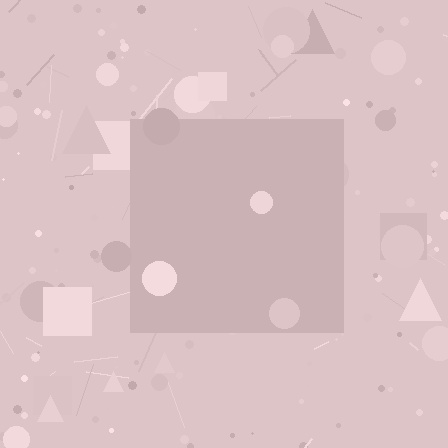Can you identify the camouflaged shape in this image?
The camouflaged shape is a square.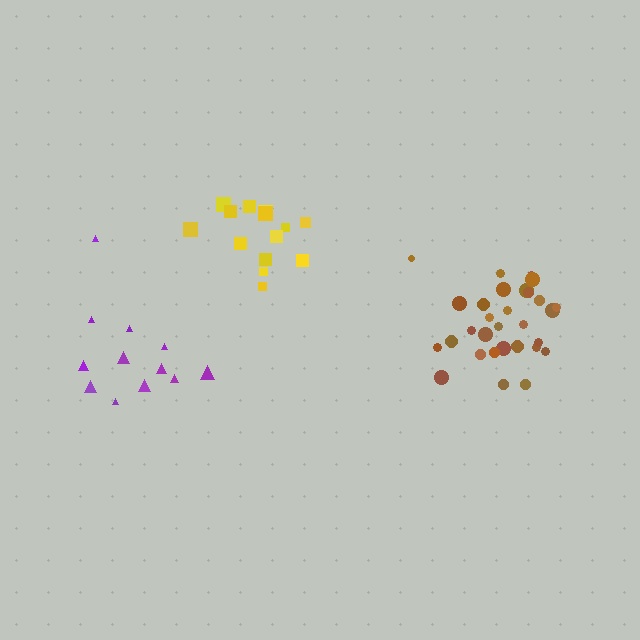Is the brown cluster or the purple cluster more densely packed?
Brown.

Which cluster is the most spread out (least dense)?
Purple.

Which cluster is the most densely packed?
Brown.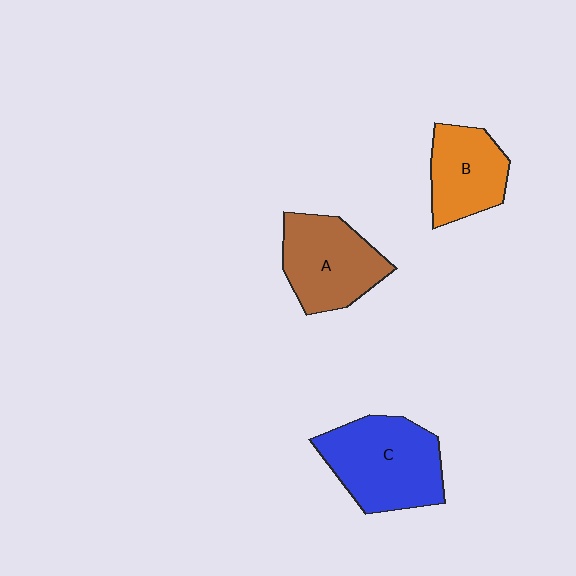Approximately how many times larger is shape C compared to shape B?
Approximately 1.5 times.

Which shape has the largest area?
Shape C (blue).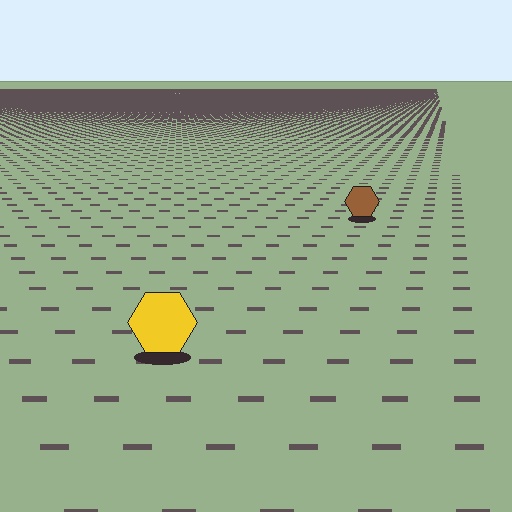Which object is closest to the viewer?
The yellow hexagon is closest. The texture marks near it are larger and more spread out.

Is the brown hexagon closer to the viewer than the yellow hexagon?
No. The yellow hexagon is closer — you can tell from the texture gradient: the ground texture is coarser near it.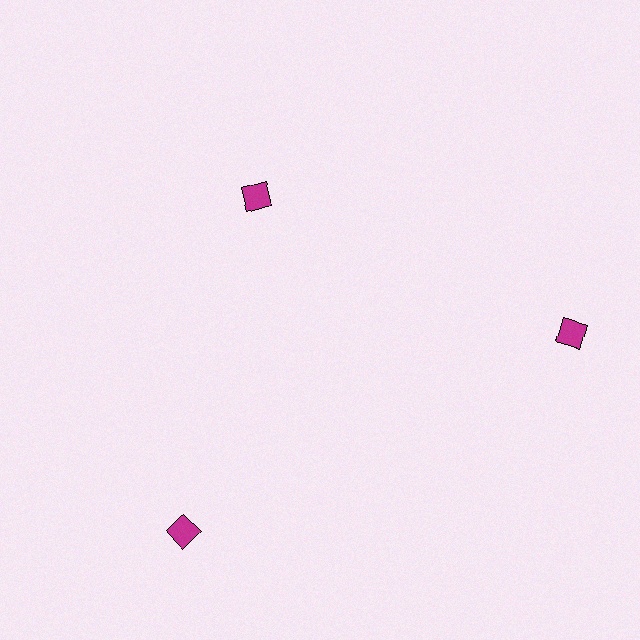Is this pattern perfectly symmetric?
No. The 3 magenta diamonds are arranged in a ring, but one element near the 11 o'clock position is pulled inward toward the center, breaking the 3-fold rotational symmetry.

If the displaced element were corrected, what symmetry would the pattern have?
It would have 3-fold rotational symmetry — the pattern would map onto itself every 120 degrees.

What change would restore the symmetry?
The symmetry would be restored by moving it outward, back onto the ring so that all 3 diamonds sit at equal angles and equal distance from the center.